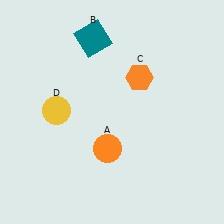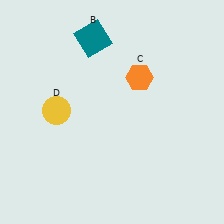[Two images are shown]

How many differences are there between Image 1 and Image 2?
There is 1 difference between the two images.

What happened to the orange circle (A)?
The orange circle (A) was removed in Image 2. It was in the bottom-left area of Image 1.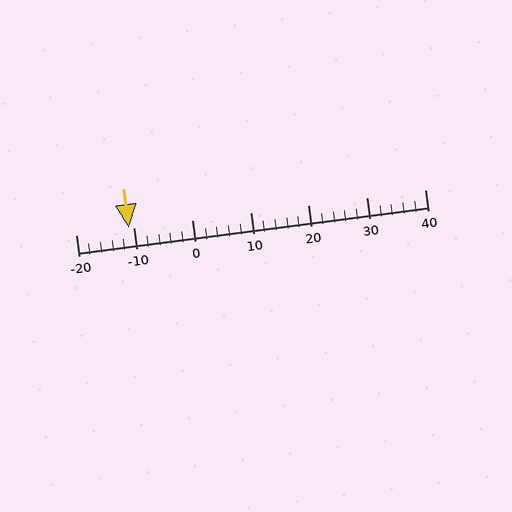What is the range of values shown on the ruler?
The ruler shows values from -20 to 40.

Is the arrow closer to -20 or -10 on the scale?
The arrow is closer to -10.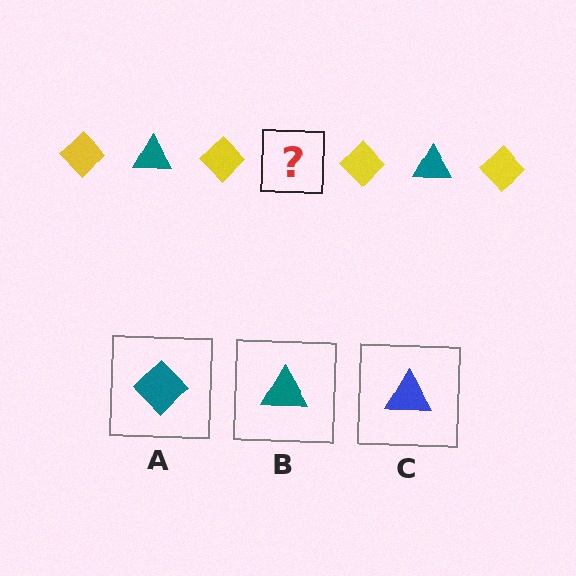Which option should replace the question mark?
Option B.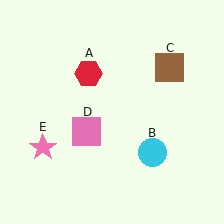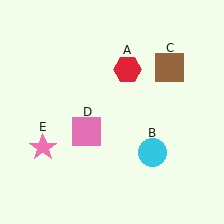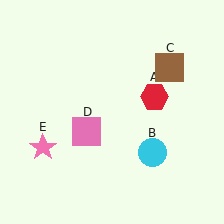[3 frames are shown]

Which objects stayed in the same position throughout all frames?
Cyan circle (object B) and brown square (object C) and pink square (object D) and pink star (object E) remained stationary.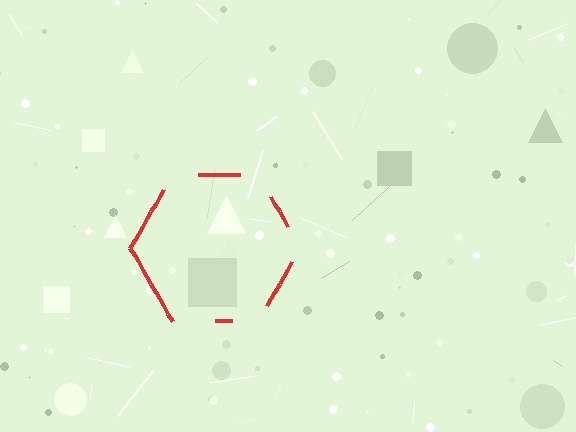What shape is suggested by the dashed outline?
The dashed outline suggests a hexagon.